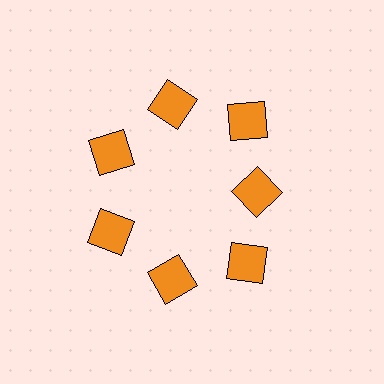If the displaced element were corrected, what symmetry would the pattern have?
It would have 7-fold rotational symmetry — the pattern would map onto itself every 51 degrees.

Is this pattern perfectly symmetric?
No. The 7 orange squares are arranged in a ring, but one element near the 3 o'clock position is pulled inward toward the center, breaking the 7-fold rotational symmetry.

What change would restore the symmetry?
The symmetry would be restored by moving it outward, back onto the ring so that all 7 squares sit at equal angles and equal distance from the center.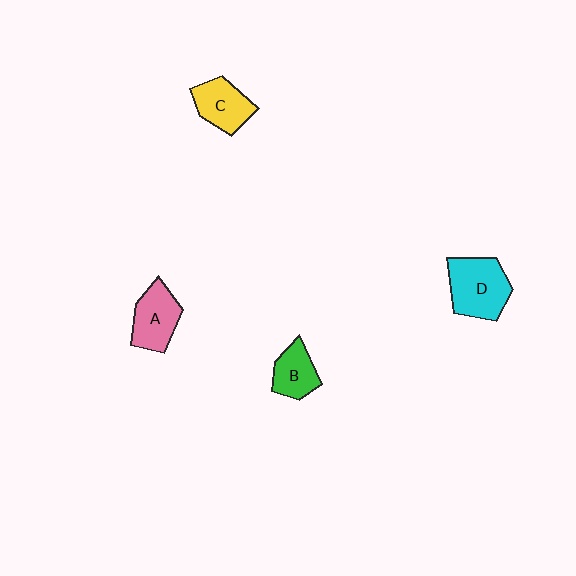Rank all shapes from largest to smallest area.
From largest to smallest: D (cyan), A (pink), C (yellow), B (green).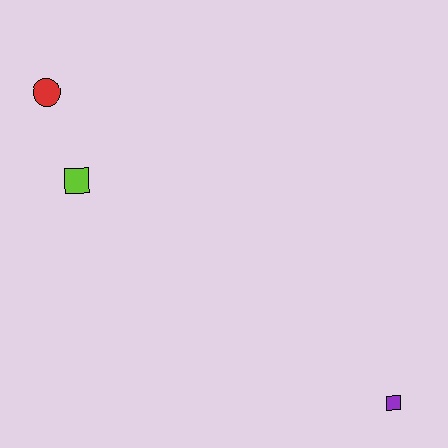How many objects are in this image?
There are 3 objects.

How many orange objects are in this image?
There are no orange objects.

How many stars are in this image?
There are no stars.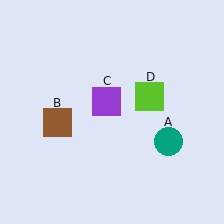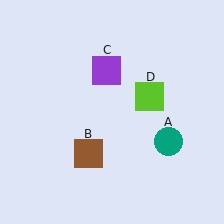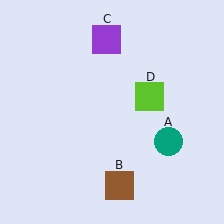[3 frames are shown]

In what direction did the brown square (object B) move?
The brown square (object B) moved down and to the right.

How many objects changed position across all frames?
2 objects changed position: brown square (object B), purple square (object C).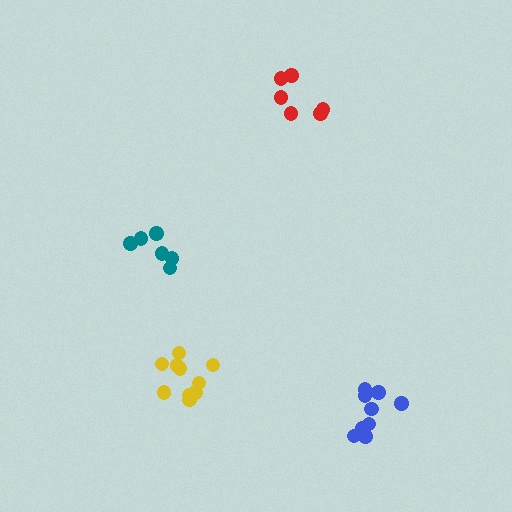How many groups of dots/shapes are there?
There are 4 groups.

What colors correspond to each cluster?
The clusters are colored: teal, blue, red, yellow.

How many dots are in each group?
Group 1: 6 dots, Group 2: 9 dots, Group 3: 6 dots, Group 4: 10 dots (31 total).